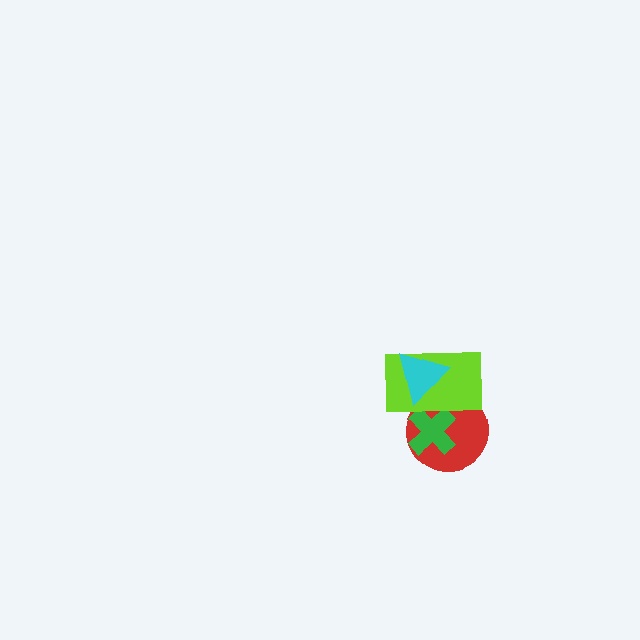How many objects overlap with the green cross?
2 objects overlap with the green cross.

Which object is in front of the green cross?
The lime rectangle is in front of the green cross.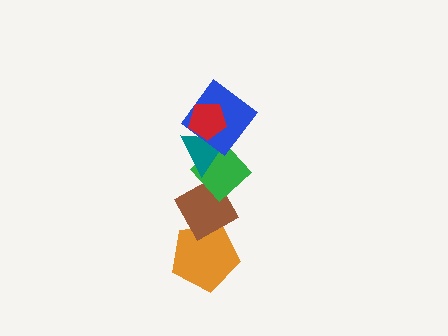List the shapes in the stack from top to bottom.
From top to bottom: the red pentagon, the blue diamond, the teal triangle, the green diamond, the brown diamond, the orange pentagon.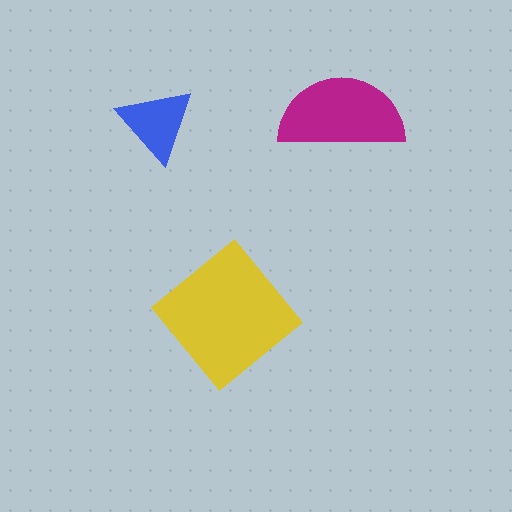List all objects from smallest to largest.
The blue triangle, the magenta semicircle, the yellow diamond.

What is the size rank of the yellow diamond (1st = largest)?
1st.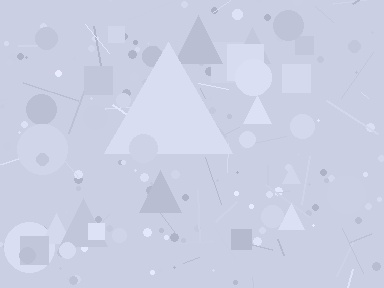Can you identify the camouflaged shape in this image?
The camouflaged shape is a triangle.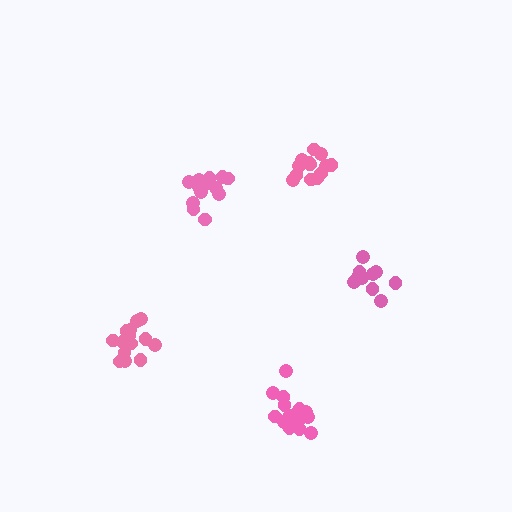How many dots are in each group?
Group 1: 13 dots, Group 2: 16 dots, Group 3: 14 dots, Group 4: 11 dots, Group 5: 14 dots (68 total).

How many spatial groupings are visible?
There are 5 spatial groupings.